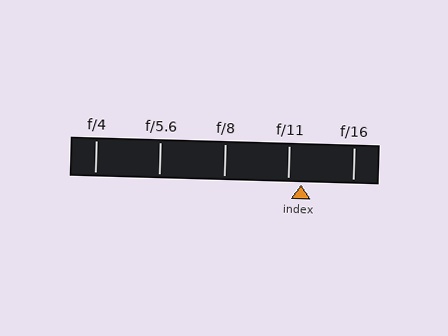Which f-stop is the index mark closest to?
The index mark is closest to f/11.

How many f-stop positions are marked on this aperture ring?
There are 5 f-stop positions marked.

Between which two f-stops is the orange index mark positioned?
The index mark is between f/11 and f/16.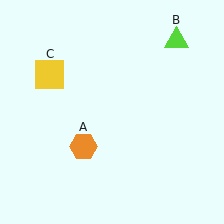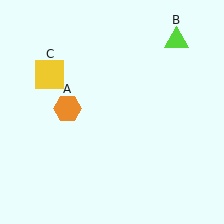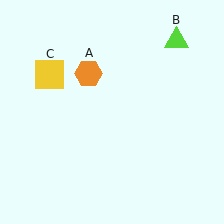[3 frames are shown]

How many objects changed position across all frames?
1 object changed position: orange hexagon (object A).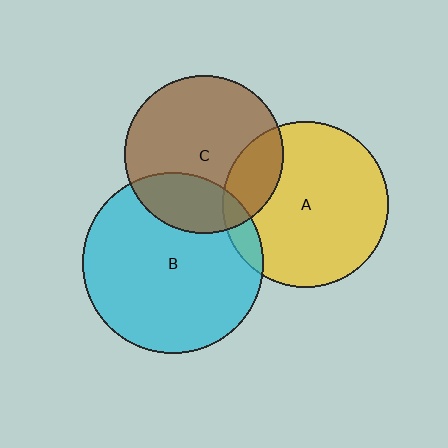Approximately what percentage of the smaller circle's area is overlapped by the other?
Approximately 25%.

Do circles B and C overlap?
Yes.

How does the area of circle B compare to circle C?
Approximately 1.3 times.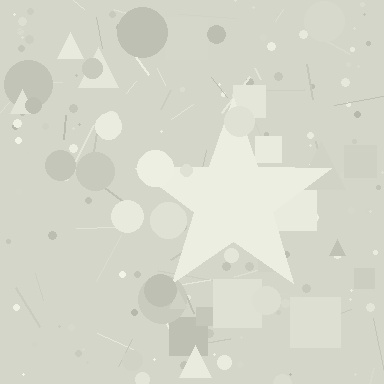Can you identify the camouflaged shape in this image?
The camouflaged shape is a star.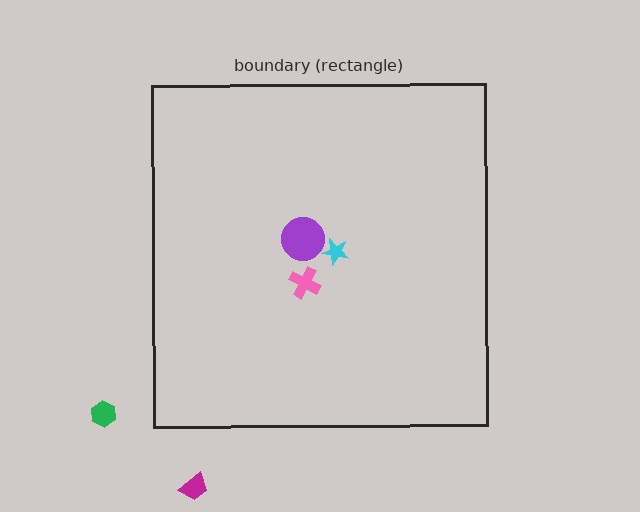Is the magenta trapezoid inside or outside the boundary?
Outside.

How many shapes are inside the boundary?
3 inside, 2 outside.